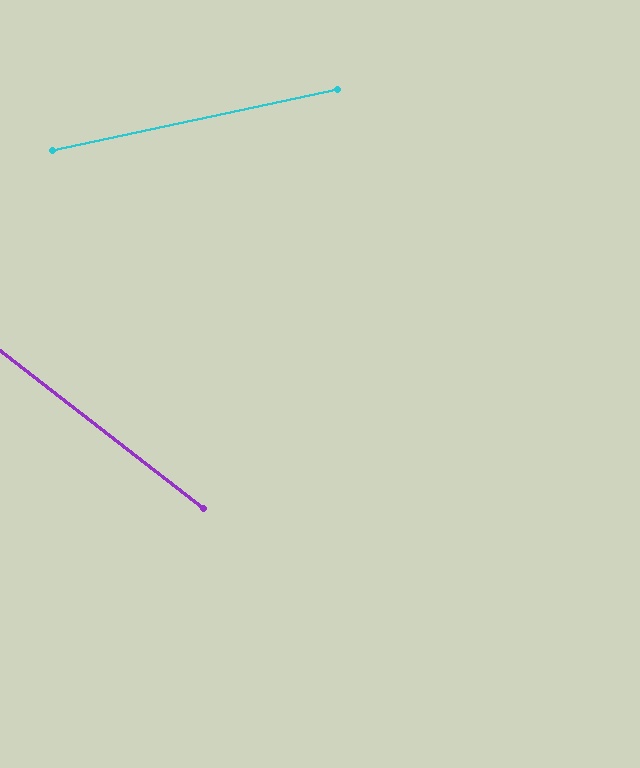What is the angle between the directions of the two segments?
Approximately 50 degrees.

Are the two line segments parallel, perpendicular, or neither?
Neither parallel nor perpendicular — they differ by about 50°.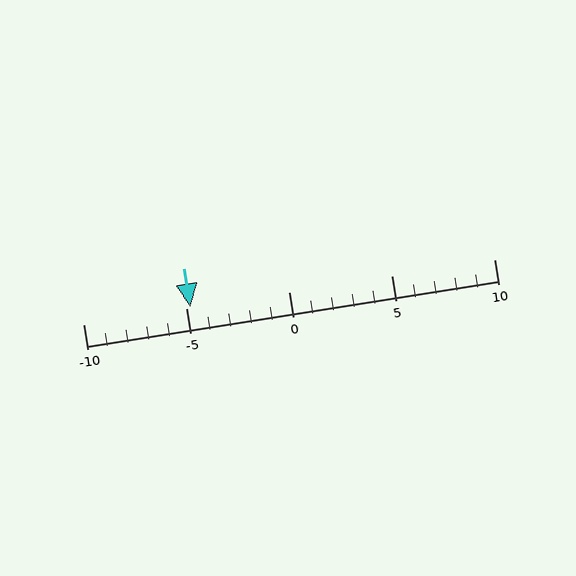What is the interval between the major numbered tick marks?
The major tick marks are spaced 5 units apart.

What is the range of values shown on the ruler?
The ruler shows values from -10 to 10.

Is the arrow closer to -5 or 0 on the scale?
The arrow is closer to -5.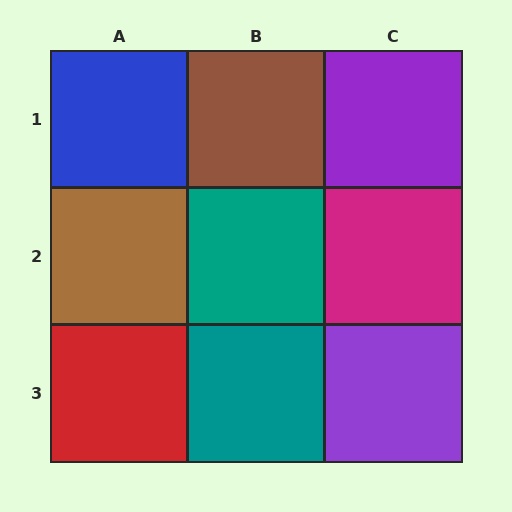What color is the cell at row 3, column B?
Teal.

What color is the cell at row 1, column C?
Purple.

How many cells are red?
1 cell is red.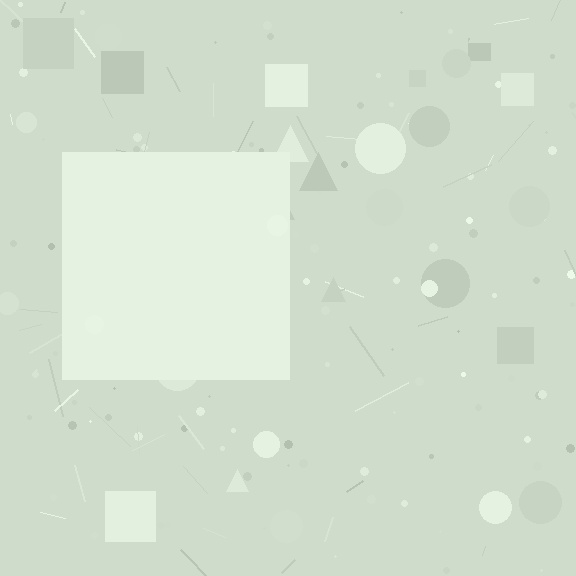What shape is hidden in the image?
A square is hidden in the image.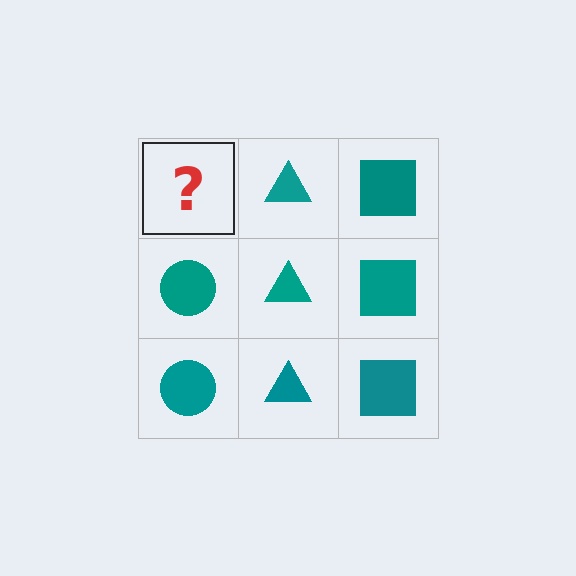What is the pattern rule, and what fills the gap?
The rule is that each column has a consistent shape. The gap should be filled with a teal circle.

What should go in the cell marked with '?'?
The missing cell should contain a teal circle.